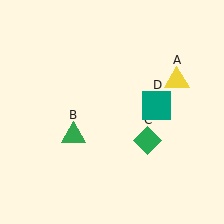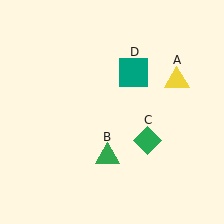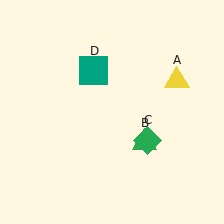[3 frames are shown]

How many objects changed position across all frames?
2 objects changed position: green triangle (object B), teal square (object D).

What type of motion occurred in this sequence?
The green triangle (object B), teal square (object D) rotated counterclockwise around the center of the scene.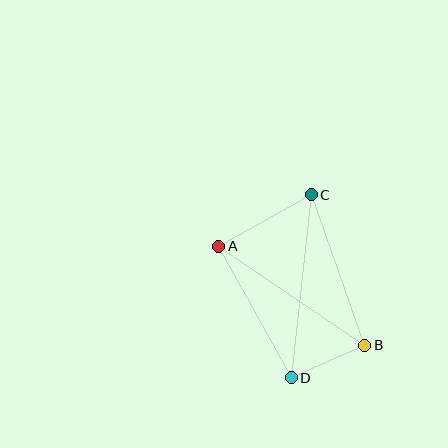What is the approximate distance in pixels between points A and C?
The distance between A and C is approximately 106 pixels.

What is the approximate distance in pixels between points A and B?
The distance between A and B is approximately 176 pixels.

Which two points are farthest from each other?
Points C and D are farthest from each other.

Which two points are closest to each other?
Points B and D are closest to each other.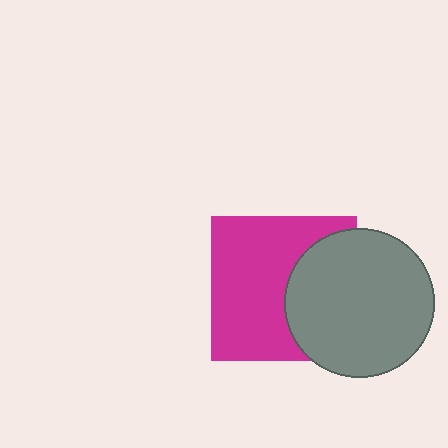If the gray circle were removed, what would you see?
You would see the complete magenta square.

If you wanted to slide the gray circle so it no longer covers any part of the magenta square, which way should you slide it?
Slide it right — that is the most direct way to separate the two shapes.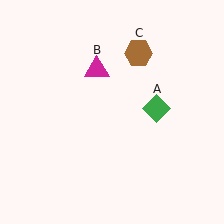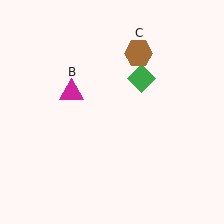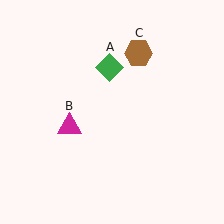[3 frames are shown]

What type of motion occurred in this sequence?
The green diamond (object A), magenta triangle (object B) rotated counterclockwise around the center of the scene.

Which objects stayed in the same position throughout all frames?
Brown hexagon (object C) remained stationary.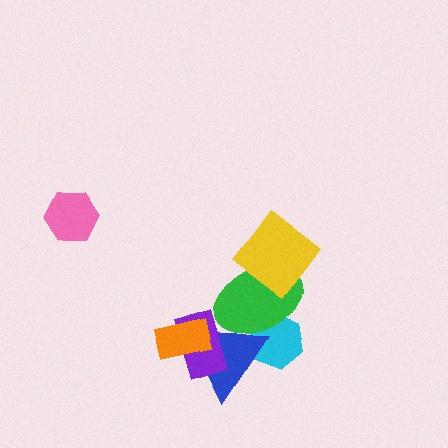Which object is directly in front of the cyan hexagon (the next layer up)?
The blue triangle is directly in front of the cyan hexagon.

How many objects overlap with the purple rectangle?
2 objects overlap with the purple rectangle.